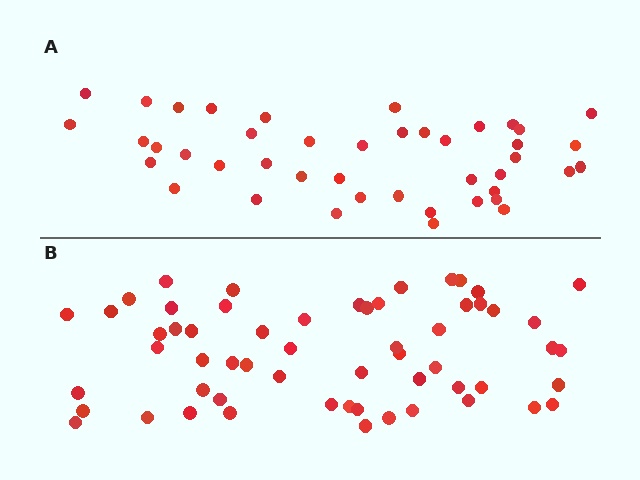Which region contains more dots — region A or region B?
Region B (the bottom region) has more dots.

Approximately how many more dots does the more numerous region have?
Region B has approximately 15 more dots than region A.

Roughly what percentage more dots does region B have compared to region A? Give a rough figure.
About 35% more.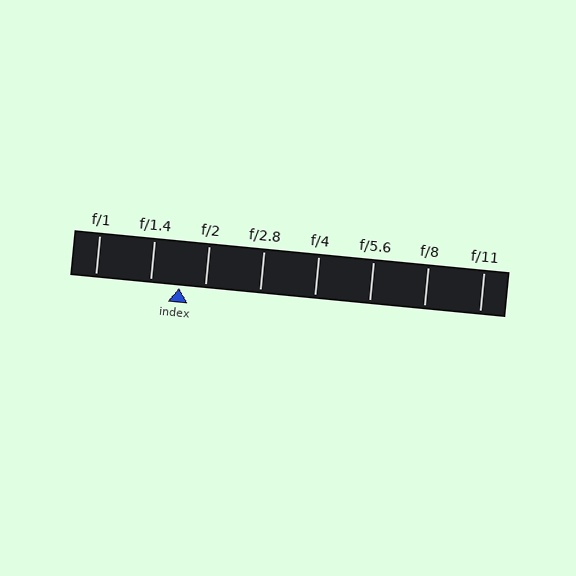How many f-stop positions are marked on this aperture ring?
There are 8 f-stop positions marked.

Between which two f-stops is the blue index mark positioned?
The index mark is between f/1.4 and f/2.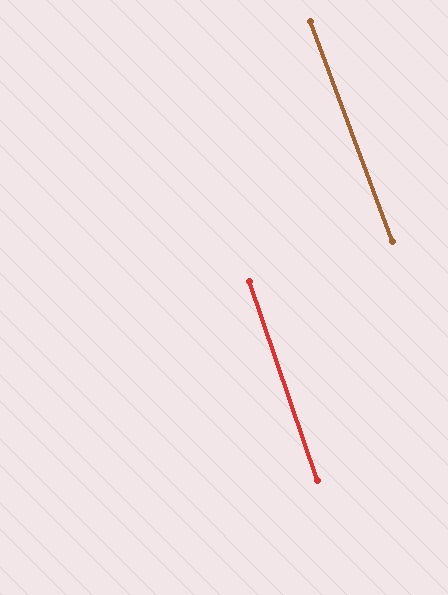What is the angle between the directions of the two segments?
Approximately 1 degree.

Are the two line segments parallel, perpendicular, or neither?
Parallel — their directions differ by only 1.4°.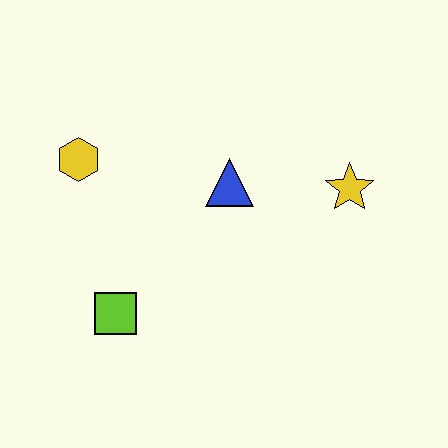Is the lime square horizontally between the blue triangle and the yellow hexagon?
Yes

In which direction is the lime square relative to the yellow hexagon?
The lime square is below the yellow hexagon.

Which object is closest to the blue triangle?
The yellow star is closest to the blue triangle.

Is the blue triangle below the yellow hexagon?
Yes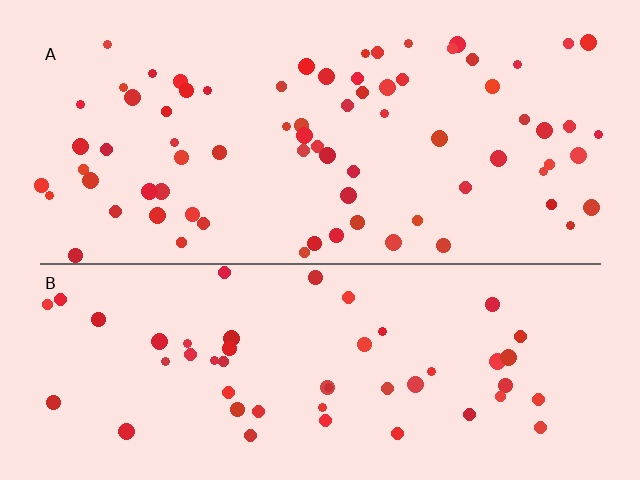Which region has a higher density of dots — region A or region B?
A (the top).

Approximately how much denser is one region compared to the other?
Approximately 1.5× — region A over region B.